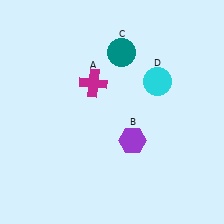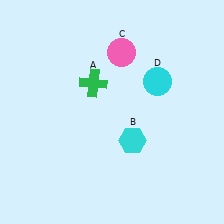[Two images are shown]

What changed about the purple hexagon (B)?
In Image 1, B is purple. In Image 2, it changed to cyan.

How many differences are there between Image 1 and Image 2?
There are 3 differences between the two images.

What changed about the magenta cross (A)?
In Image 1, A is magenta. In Image 2, it changed to green.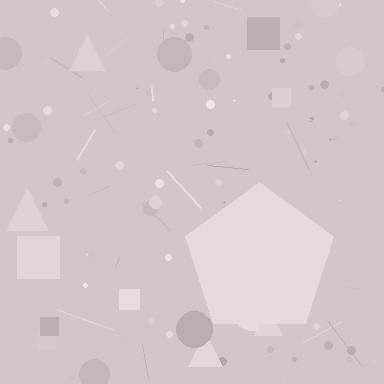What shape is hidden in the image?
A pentagon is hidden in the image.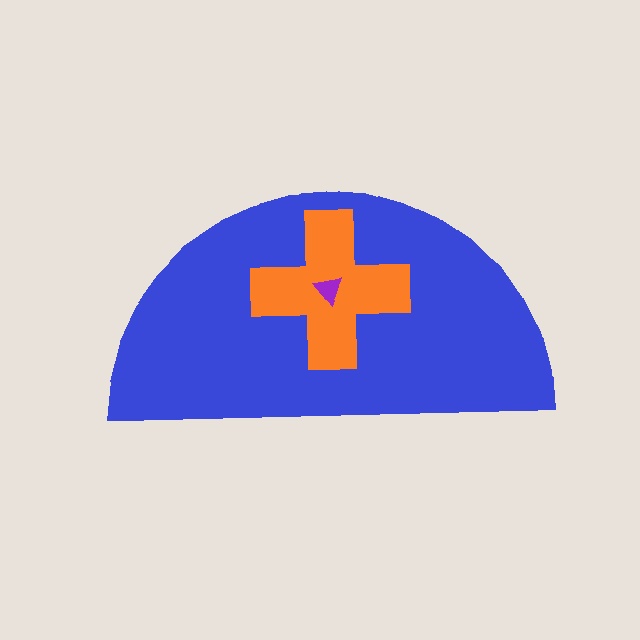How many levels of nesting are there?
3.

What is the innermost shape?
The purple triangle.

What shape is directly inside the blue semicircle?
The orange cross.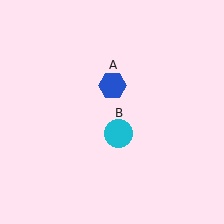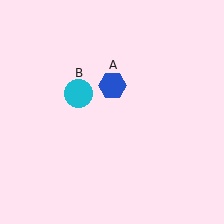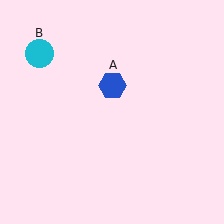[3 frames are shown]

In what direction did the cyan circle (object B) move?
The cyan circle (object B) moved up and to the left.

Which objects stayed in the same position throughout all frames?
Blue hexagon (object A) remained stationary.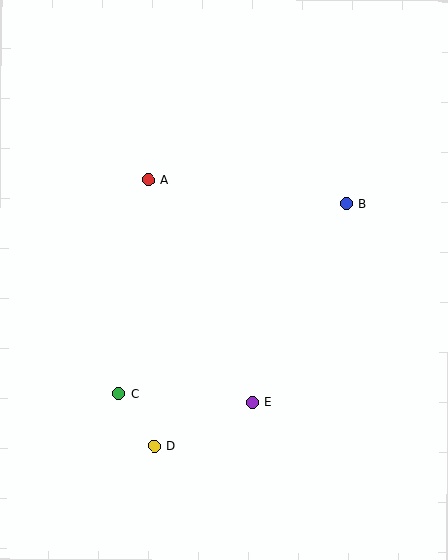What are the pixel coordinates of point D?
Point D is at (154, 446).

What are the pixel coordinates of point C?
Point C is at (119, 394).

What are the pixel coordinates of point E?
Point E is at (253, 402).